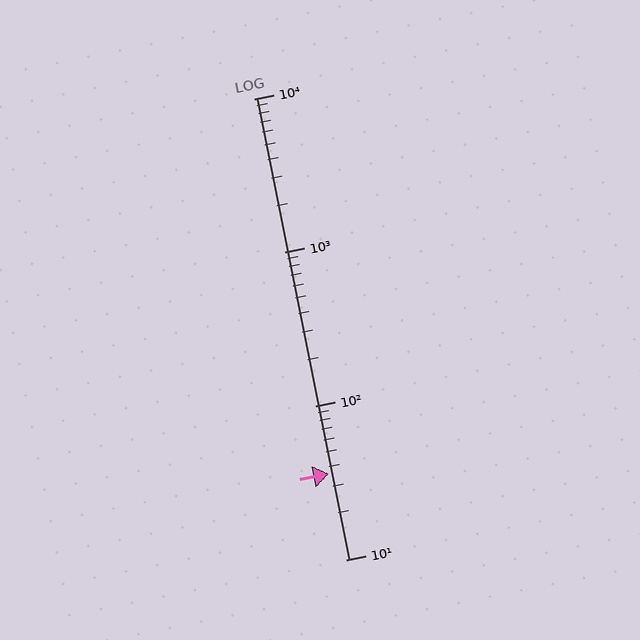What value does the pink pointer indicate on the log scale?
The pointer indicates approximately 36.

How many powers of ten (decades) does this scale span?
The scale spans 3 decades, from 10 to 10000.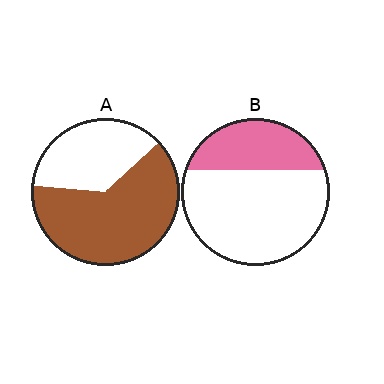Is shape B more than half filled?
No.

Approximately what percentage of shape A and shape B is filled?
A is approximately 65% and B is approximately 30%.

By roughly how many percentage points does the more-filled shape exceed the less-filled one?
By roughly 30 percentage points (A over B).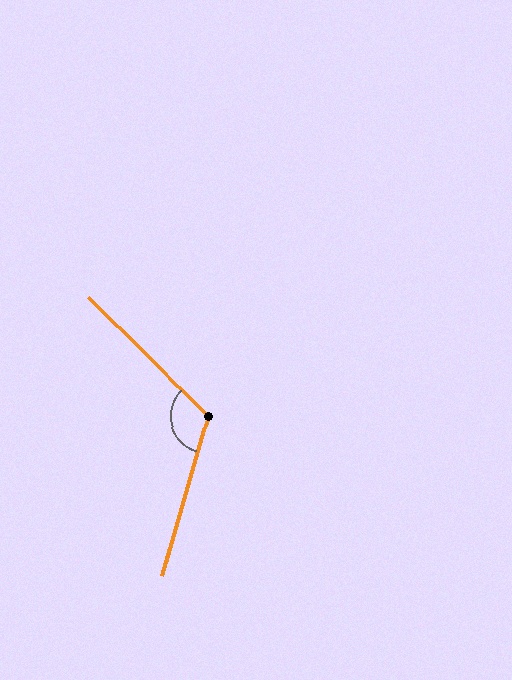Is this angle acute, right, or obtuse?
It is obtuse.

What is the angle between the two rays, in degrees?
Approximately 118 degrees.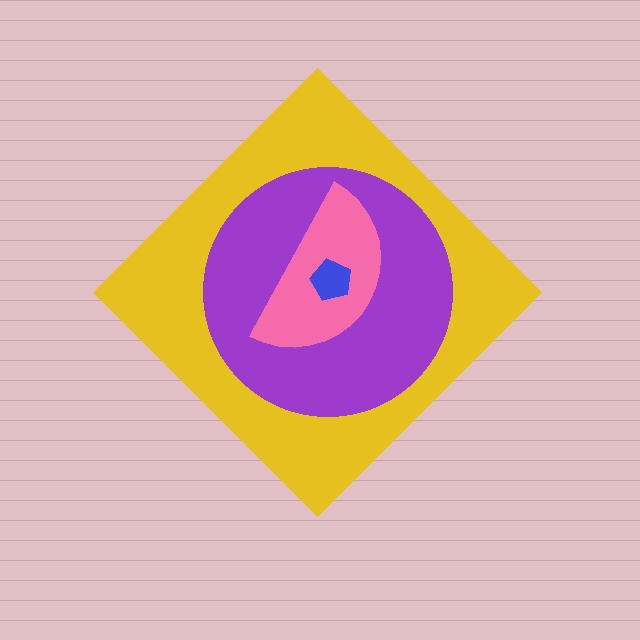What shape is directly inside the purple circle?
The pink semicircle.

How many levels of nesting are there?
4.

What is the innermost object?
The blue pentagon.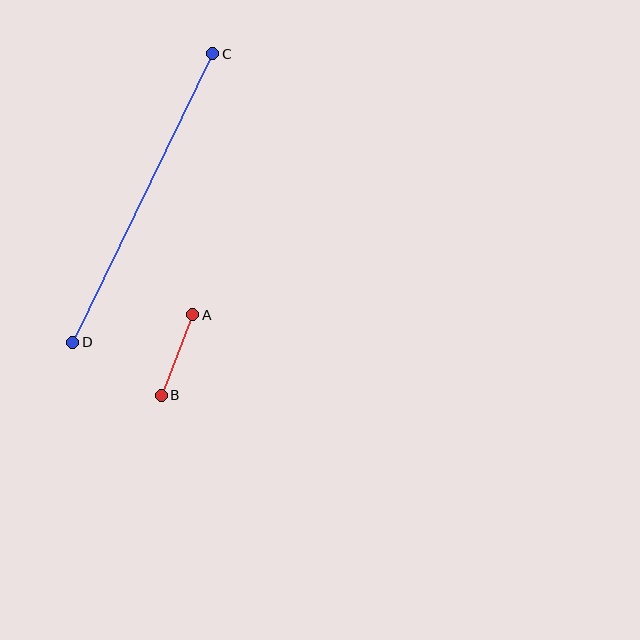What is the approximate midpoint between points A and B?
The midpoint is at approximately (177, 355) pixels.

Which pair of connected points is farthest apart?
Points C and D are farthest apart.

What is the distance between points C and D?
The distance is approximately 321 pixels.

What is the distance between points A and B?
The distance is approximately 86 pixels.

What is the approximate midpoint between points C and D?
The midpoint is at approximately (143, 198) pixels.